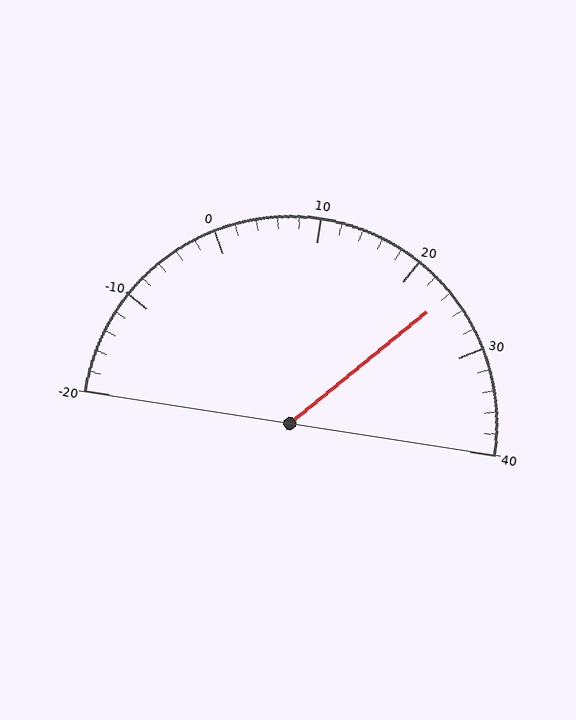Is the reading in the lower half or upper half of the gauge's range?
The reading is in the upper half of the range (-20 to 40).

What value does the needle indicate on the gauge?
The needle indicates approximately 24.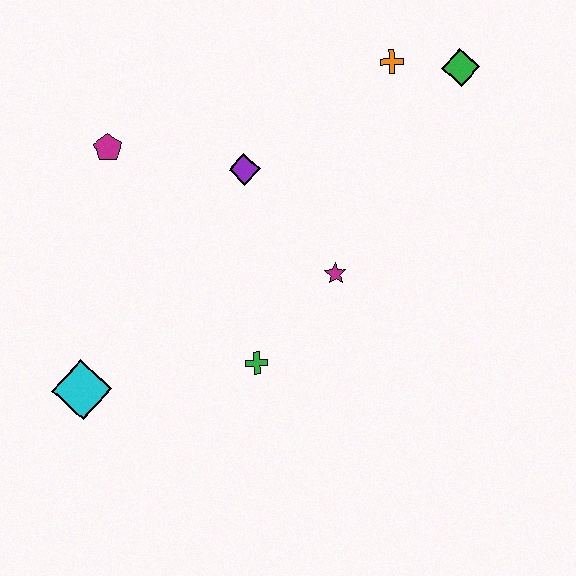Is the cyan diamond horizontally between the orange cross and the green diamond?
No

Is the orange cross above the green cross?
Yes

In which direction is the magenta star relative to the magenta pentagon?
The magenta star is to the right of the magenta pentagon.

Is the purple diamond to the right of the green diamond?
No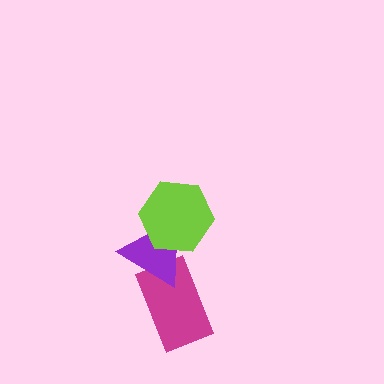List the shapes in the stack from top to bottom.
From top to bottom: the lime hexagon, the purple triangle, the magenta rectangle.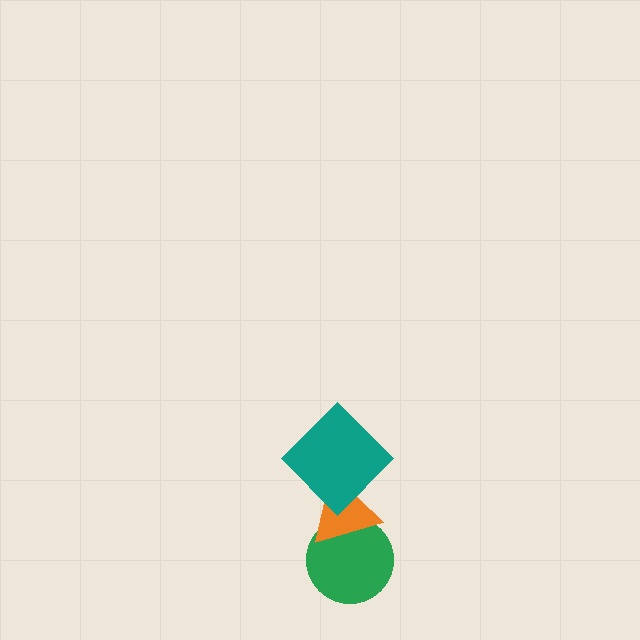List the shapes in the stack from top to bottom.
From top to bottom: the teal diamond, the orange triangle, the green circle.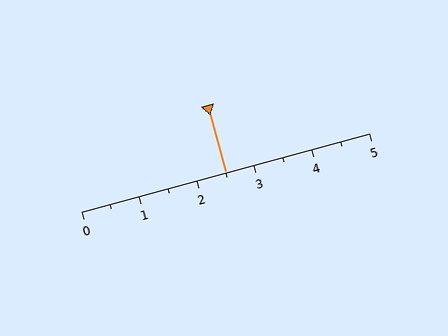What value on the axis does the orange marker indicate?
The marker indicates approximately 2.5.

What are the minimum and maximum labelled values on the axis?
The axis runs from 0 to 5.